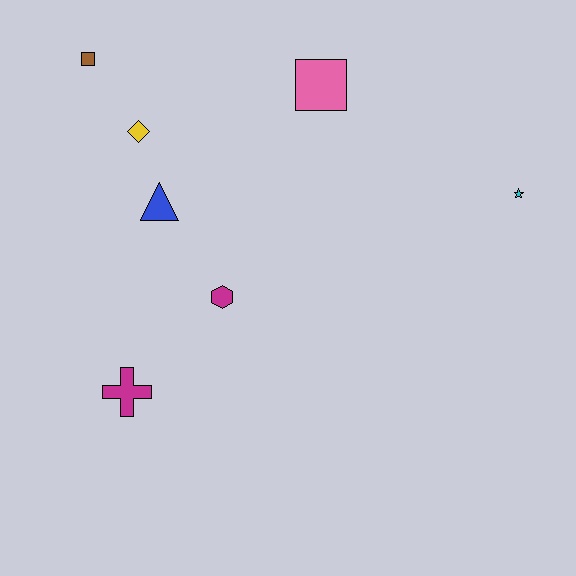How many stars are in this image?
There is 1 star.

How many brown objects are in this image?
There is 1 brown object.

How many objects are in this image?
There are 7 objects.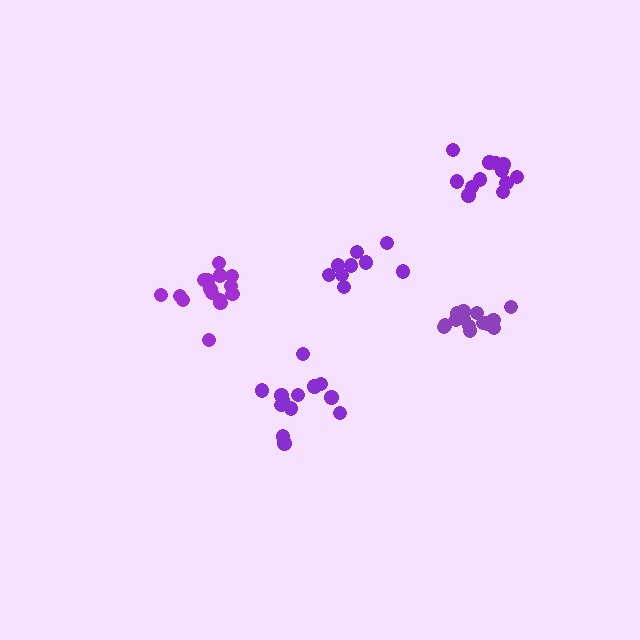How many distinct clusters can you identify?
There are 5 distinct clusters.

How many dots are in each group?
Group 1: 13 dots, Group 2: 15 dots, Group 3: 12 dots, Group 4: 9 dots, Group 5: 14 dots (63 total).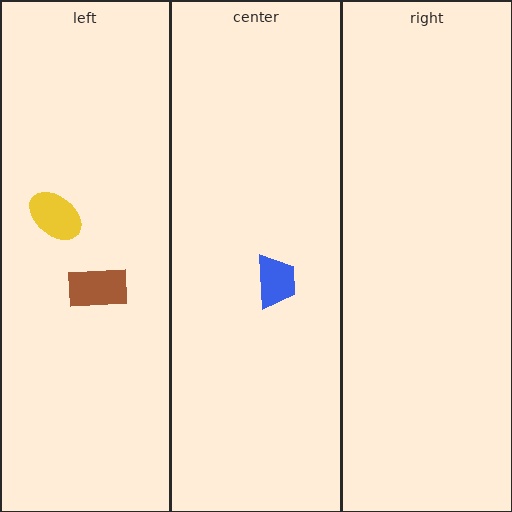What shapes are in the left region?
The brown rectangle, the yellow ellipse.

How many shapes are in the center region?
1.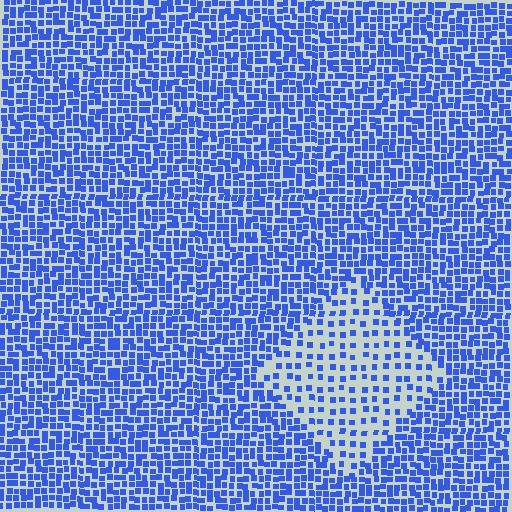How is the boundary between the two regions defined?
The boundary is defined by a change in element density (approximately 2.3x ratio). All elements are the same color, size, and shape.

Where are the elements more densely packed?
The elements are more densely packed outside the diamond boundary.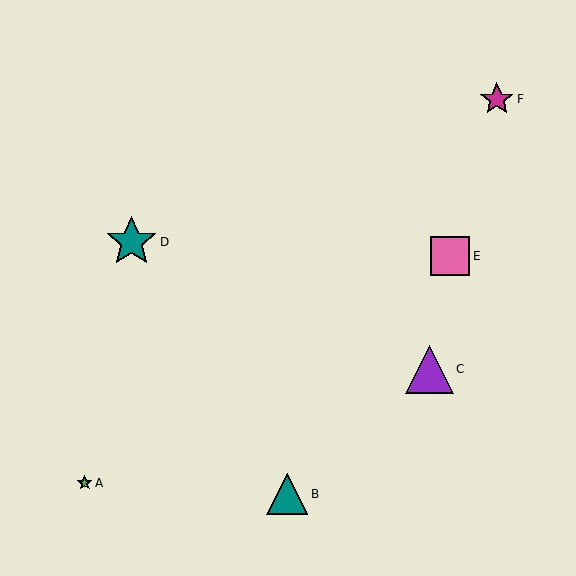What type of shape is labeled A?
Shape A is a green star.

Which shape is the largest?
The teal star (labeled D) is the largest.